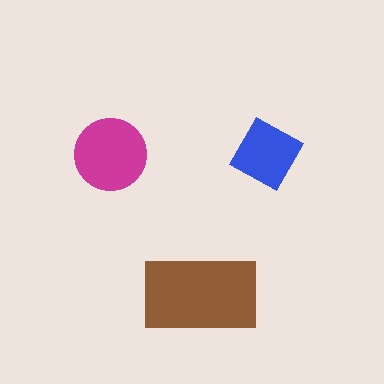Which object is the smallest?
The blue square.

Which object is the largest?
The brown rectangle.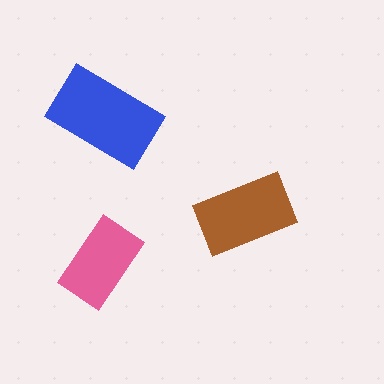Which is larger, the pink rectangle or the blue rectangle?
The blue one.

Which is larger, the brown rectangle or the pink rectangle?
The brown one.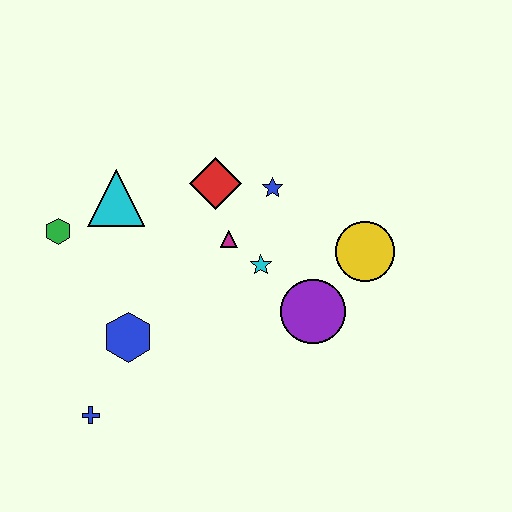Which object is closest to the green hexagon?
The cyan triangle is closest to the green hexagon.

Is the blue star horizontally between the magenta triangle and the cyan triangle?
No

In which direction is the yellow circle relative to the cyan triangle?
The yellow circle is to the right of the cyan triangle.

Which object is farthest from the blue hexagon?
The yellow circle is farthest from the blue hexagon.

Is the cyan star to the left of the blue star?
Yes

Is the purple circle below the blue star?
Yes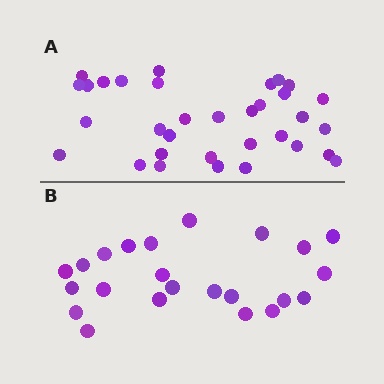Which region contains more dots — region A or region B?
Region A (the top region) has more dots.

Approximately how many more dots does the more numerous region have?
Region A has roughly 10 or so more dots than region B.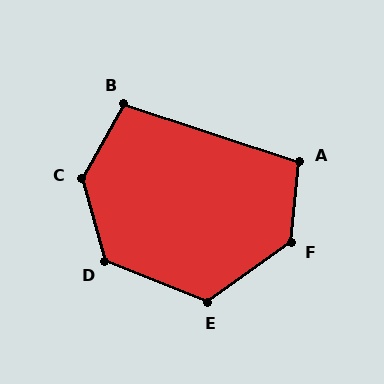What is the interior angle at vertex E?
Approximately 123 degrees (obtuse).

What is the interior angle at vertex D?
Approximately 127 degrees (obtuse).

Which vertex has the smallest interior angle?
B, at approximately 101 degrees.